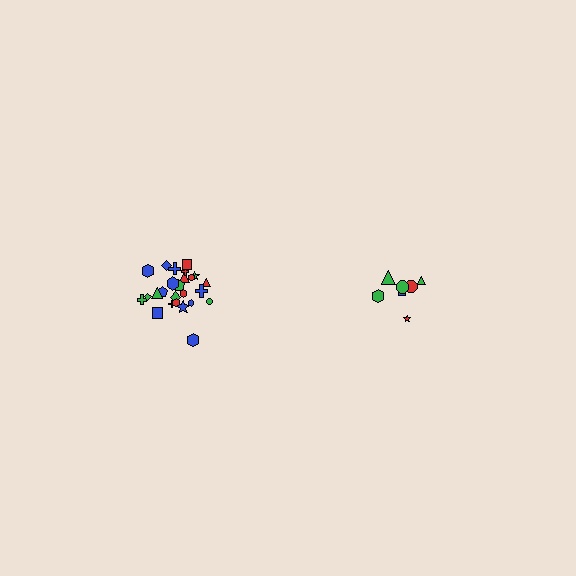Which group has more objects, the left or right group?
The left group.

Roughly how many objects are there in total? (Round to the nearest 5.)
Roughly 30 objects in total.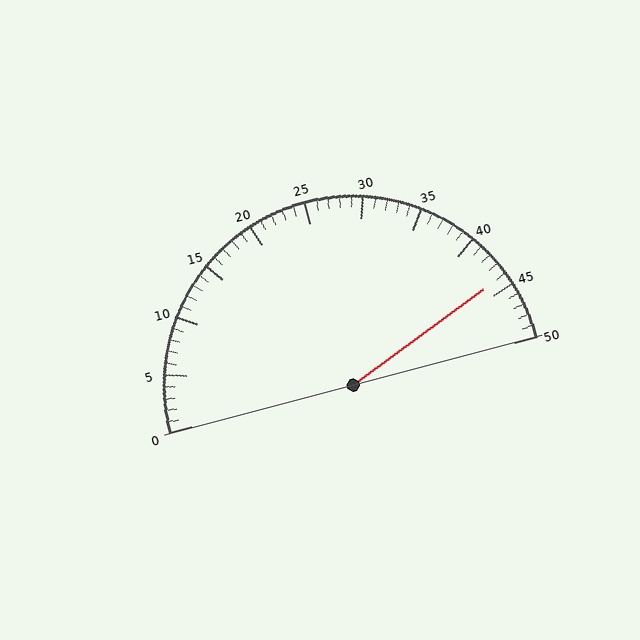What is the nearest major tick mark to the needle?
The nearest major tick mark is 45.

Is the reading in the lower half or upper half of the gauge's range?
The reading is in the upper half of the range (0 to 50).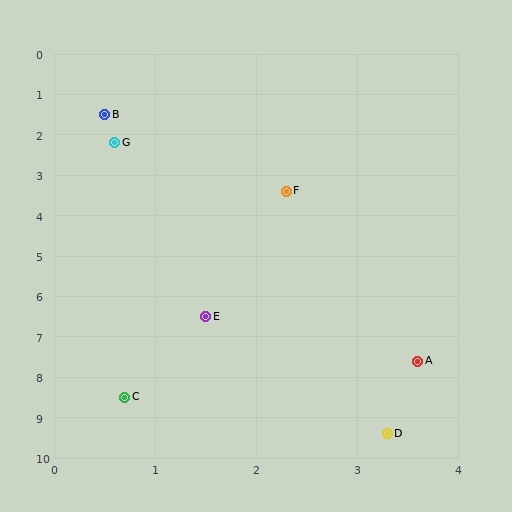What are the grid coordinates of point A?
Point A is at approximately (3.6, 7.6).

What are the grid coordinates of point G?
Point G is at approximately (0.6, 2.2).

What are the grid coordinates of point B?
Point B is at approximately (0.5, 1.5).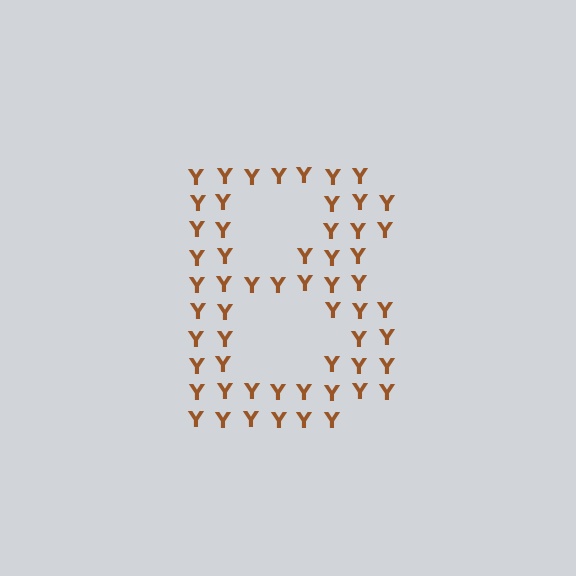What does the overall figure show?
The overall figure shows the letter B.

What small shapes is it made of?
It is made of small letter Y's.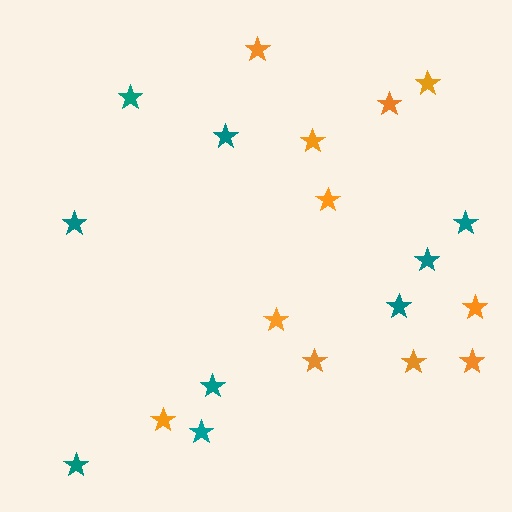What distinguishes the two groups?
There are 2 groups: one group of teal stars (9) and one group of orange stars (11).